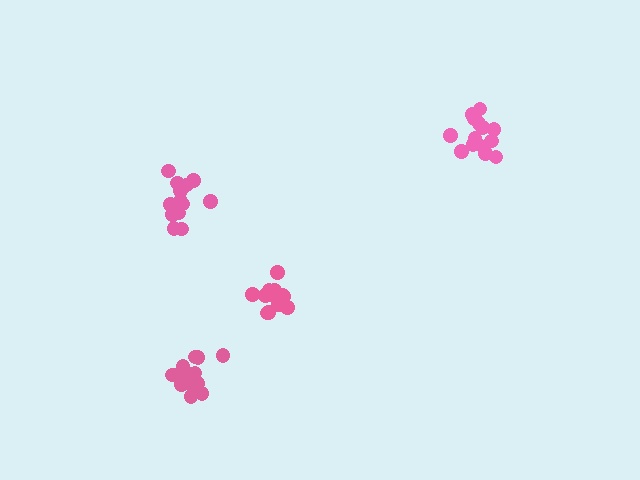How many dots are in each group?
Group 1: 14 dots, Group 2: 13 dots, Group 3: 13 dots, Group 4: 15 dots (55 total).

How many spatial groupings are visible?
There are 4 spatial groupings.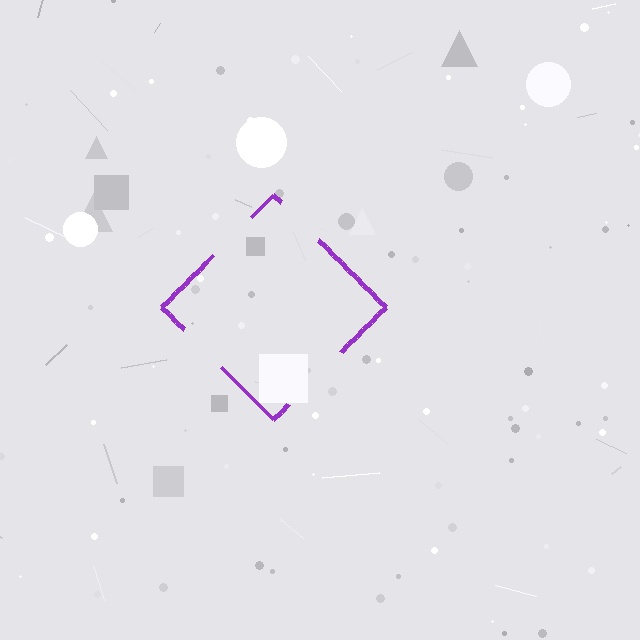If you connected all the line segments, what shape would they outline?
They would outline a diamond.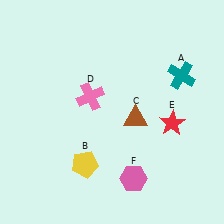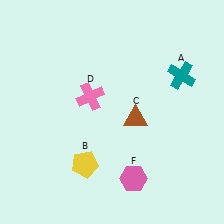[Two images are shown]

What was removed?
The red star (E) was removed in Image 2.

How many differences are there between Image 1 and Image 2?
There is 1 difference between the two images.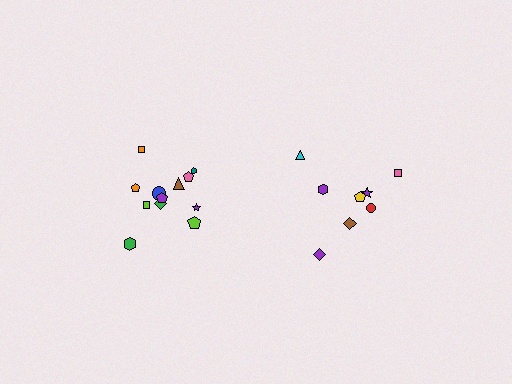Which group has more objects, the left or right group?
The left group.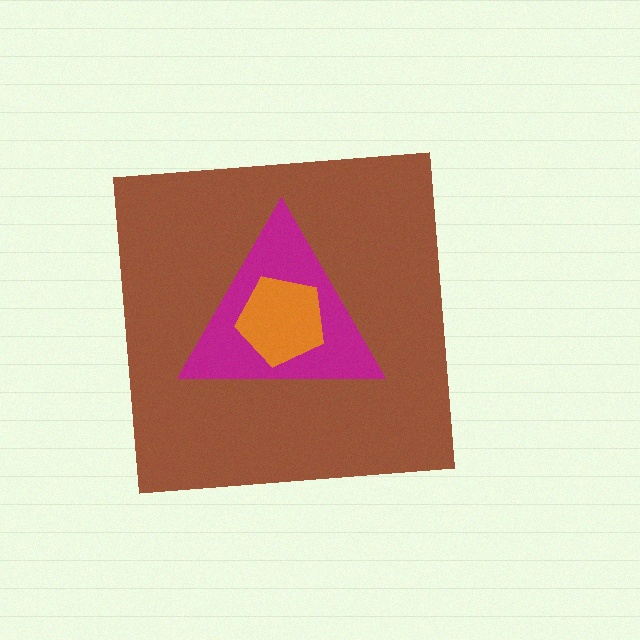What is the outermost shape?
The brown square.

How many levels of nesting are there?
3.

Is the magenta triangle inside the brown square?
Yes.